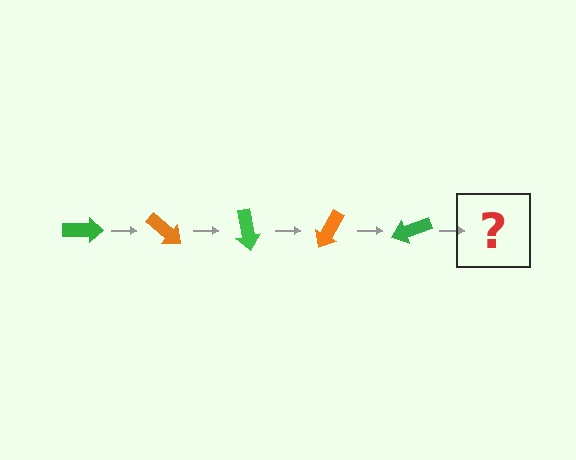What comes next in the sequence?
The next element should be an orange arrow, rotated 200 degrees from the start.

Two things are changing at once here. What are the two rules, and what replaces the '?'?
The two rules are that it rotates 40 degrees each step and the color cycles through green and orange. The '?' should be an orange arrow, rotated 200 degrees from the start.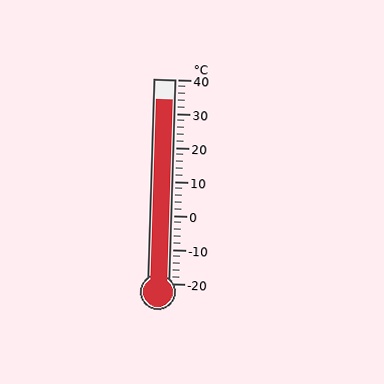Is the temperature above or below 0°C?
The temperature is above 0°C.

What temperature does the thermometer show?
The thermometer shows approximately 34°C.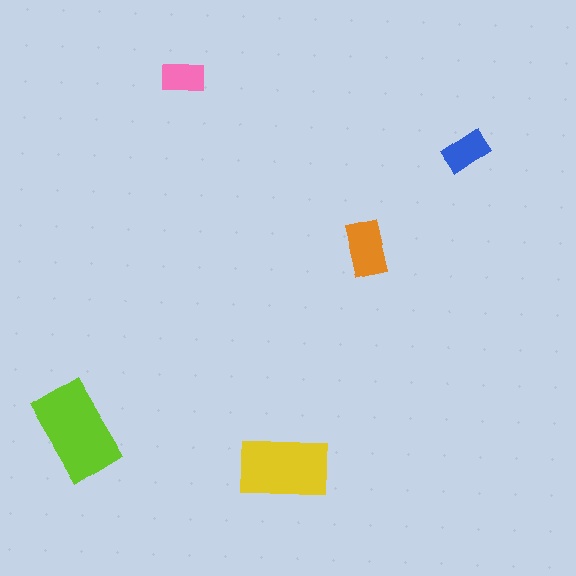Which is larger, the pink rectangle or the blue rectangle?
The blue one.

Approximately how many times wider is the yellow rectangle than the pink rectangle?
About 2 times wider.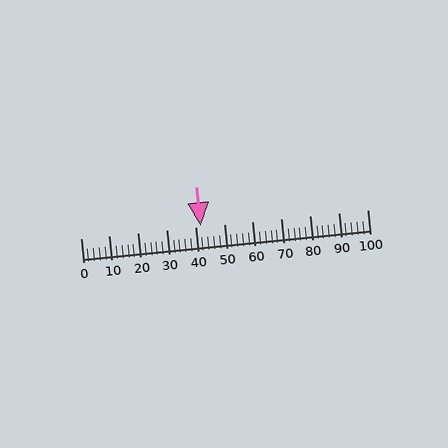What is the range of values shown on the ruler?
The ruler shows values from 0 to 100.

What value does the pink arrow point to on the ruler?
The pink arrow points to approximately 42.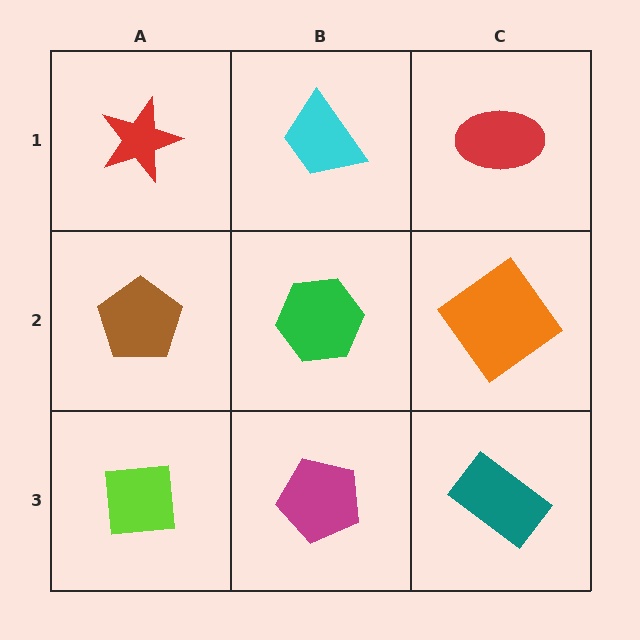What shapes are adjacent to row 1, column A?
A brown pentagon (row 2, column A), a cyan trapezoid (row 1, column B).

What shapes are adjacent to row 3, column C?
An orange diamond (row 2, column C), a magenta pentagon (row 3, column B).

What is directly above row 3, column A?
A brown pentagon.